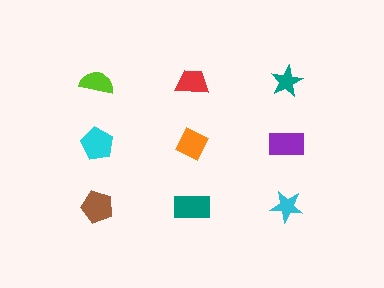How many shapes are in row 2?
3 shapes.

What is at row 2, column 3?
A purple rectangle.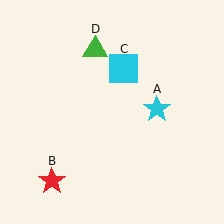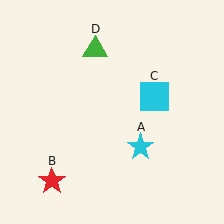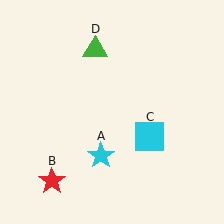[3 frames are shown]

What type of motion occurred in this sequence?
The cyan star (object A), cyan square (object C) rotated clockwise around the center of the scene.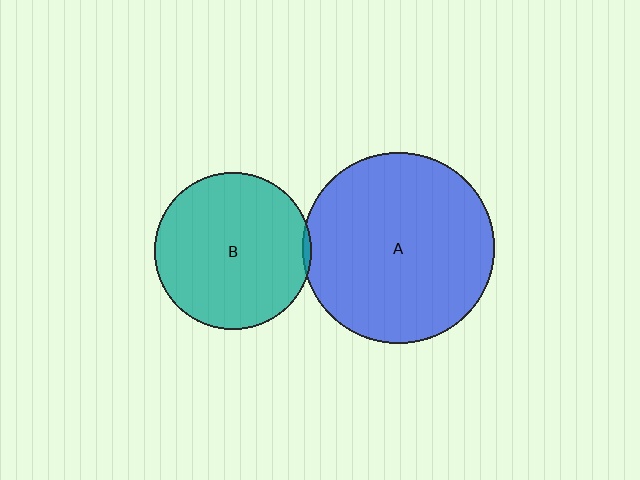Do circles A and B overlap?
Yes.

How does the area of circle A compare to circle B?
Approximately 1.5 times.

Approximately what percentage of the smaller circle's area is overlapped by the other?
Approximately 5%.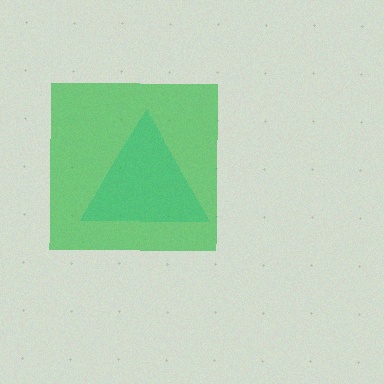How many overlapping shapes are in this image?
There are 2 overlapping shapes in the image.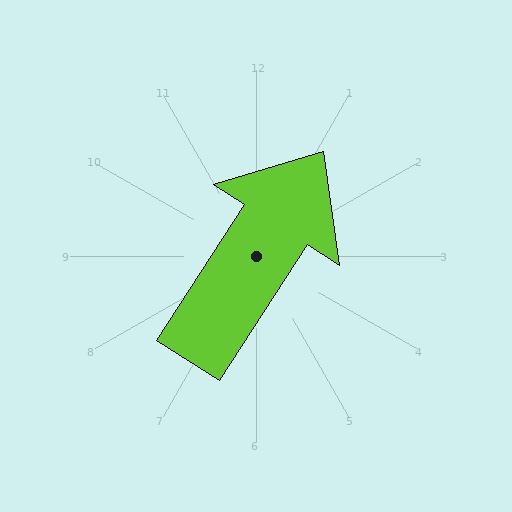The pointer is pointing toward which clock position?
Roughly 1 o'clock.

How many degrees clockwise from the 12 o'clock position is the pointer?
Approximately 33 degrees.